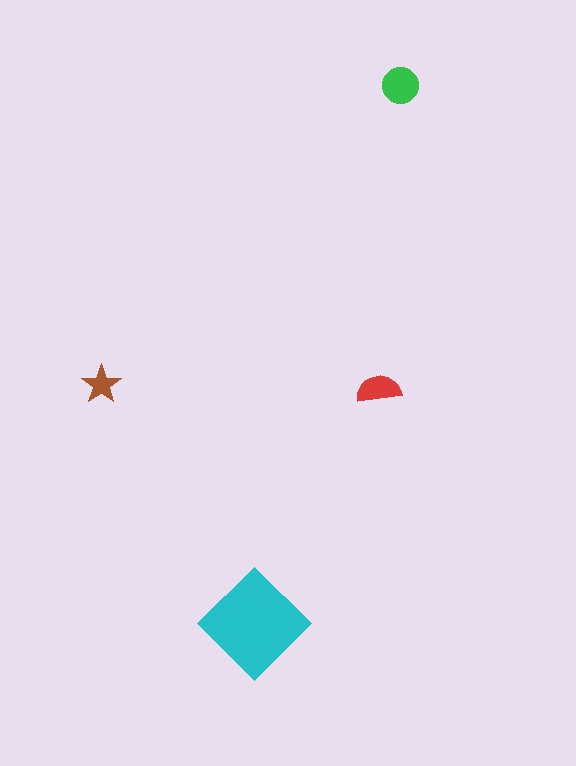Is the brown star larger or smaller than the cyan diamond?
Smaller.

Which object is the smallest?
The brown star.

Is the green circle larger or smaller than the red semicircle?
Larger.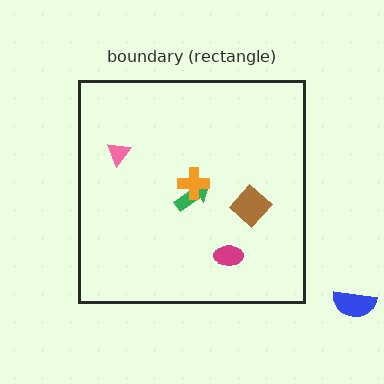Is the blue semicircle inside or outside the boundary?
Outside.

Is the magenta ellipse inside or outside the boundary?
Inside.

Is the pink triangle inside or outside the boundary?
Inside.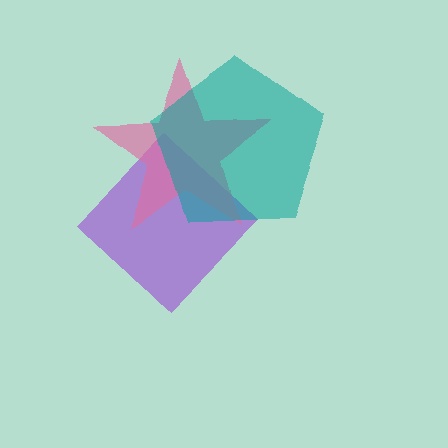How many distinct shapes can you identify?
There are 3 distinct shapes: a purple diamond, a pink star, a teal pentagon.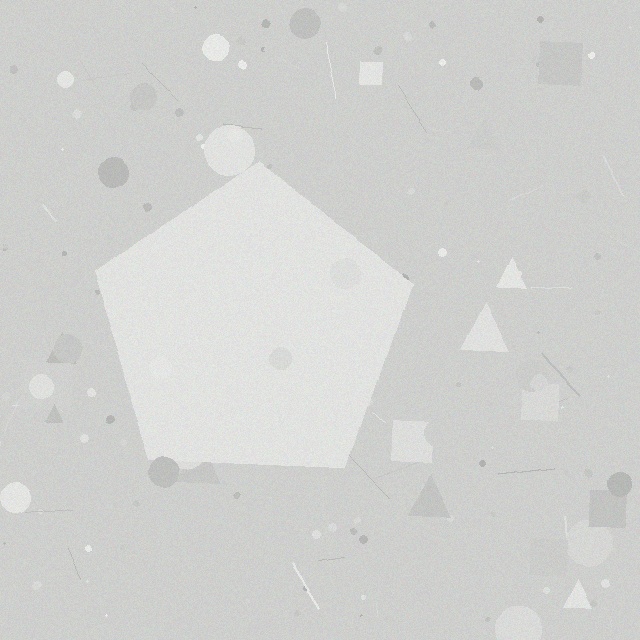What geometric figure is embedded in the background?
A pentagon is embedded in the background.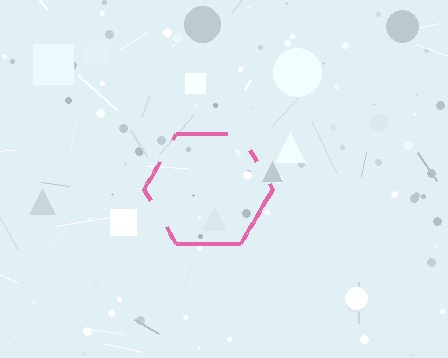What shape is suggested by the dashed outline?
The dashed outline suggests a hexagon.